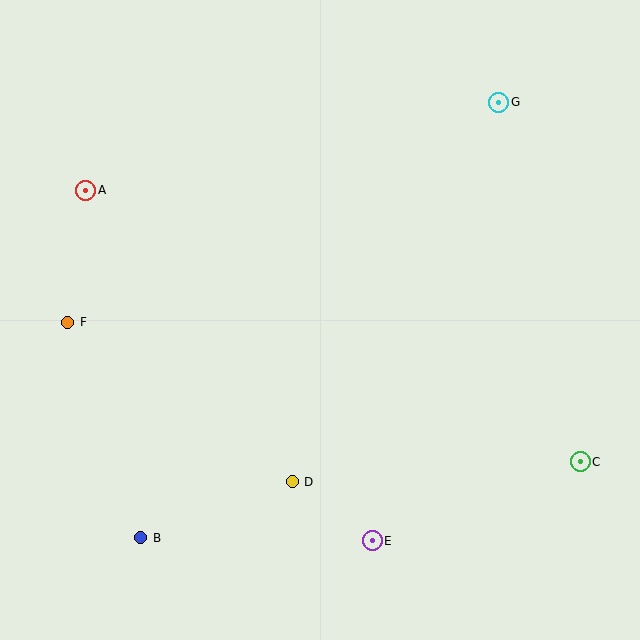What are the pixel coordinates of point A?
Point A is at (86, 190).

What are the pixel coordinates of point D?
Point D is at (292, 482).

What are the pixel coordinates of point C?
Point C is at (580, 462).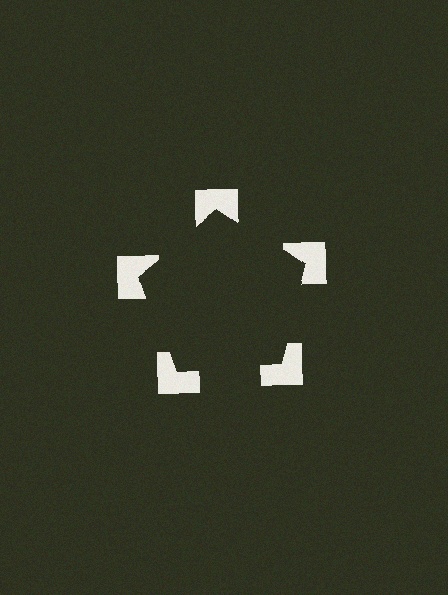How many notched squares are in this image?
There are 5 — one at each vertex of the illusory pentagon.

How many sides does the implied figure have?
5 sides.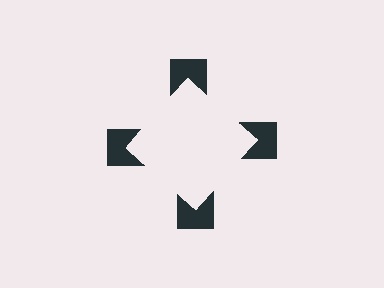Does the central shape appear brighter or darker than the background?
It typically appears slightly brighter than the background, even though no actual brightness change is drawn.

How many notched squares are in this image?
There are 4 — one at each vertex of the illusory square.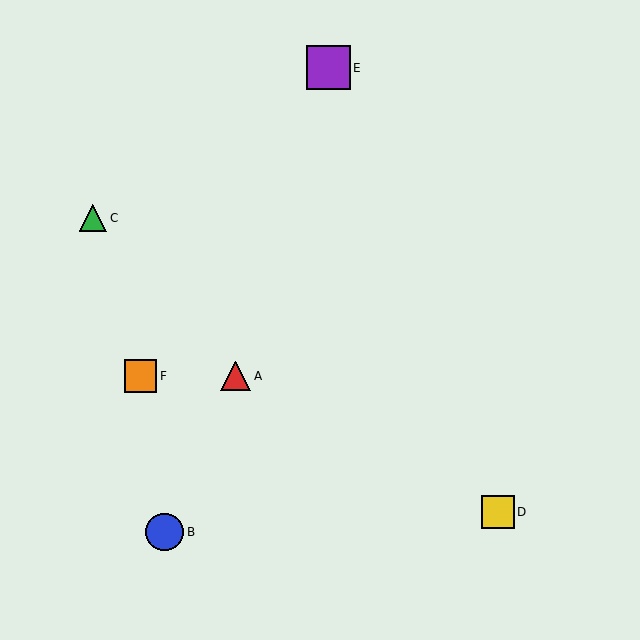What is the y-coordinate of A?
Object A is at y≈376.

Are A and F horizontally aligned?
Yes, both are at y≈376.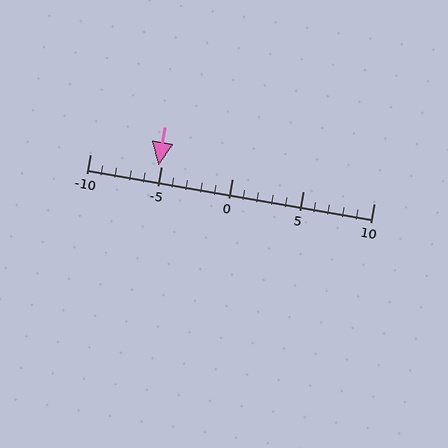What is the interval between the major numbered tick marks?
The major tick marks are spaced 5 units apart.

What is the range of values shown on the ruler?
The ruler shows values from -10 to 10.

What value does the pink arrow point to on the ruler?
The pink arrow points to approximately -5.